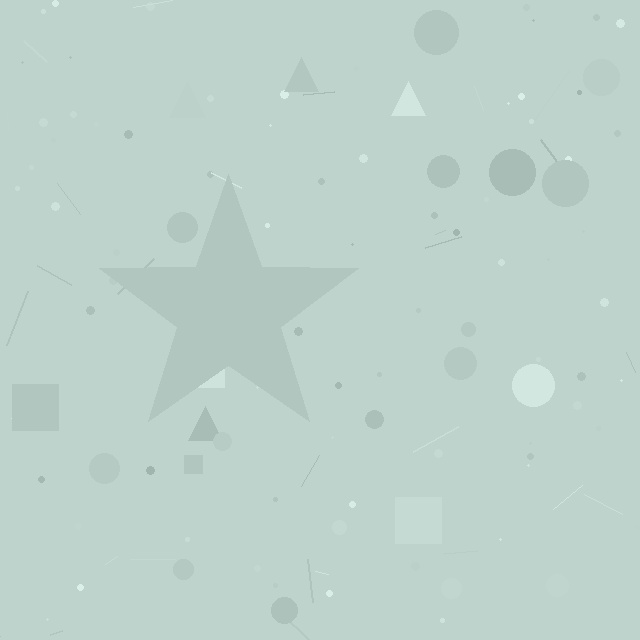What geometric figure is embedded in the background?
A star is embedded in the background.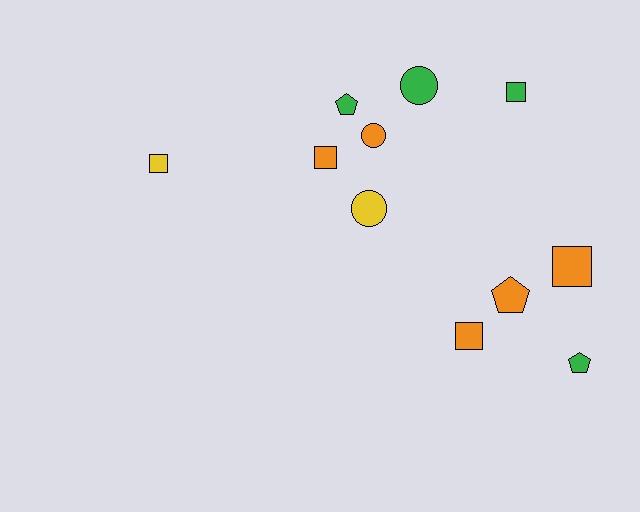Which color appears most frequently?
Orange, with 5 objects.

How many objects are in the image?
There are 11 objects.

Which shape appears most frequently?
Square, with 5 objects.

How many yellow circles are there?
There is 1 yellow circle.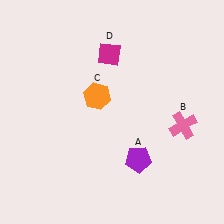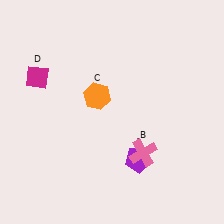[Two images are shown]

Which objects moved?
The objects that moved are: the pink cross (B), the magenta diamond (D).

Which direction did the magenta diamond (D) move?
The magenta diamond (D) moved left.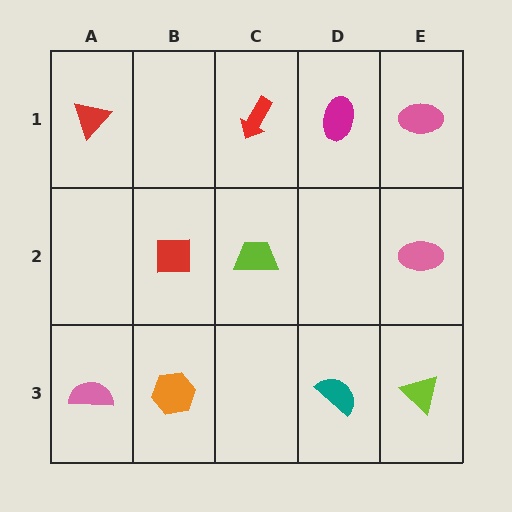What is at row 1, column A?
A red triangle.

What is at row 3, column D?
A teal semicircle.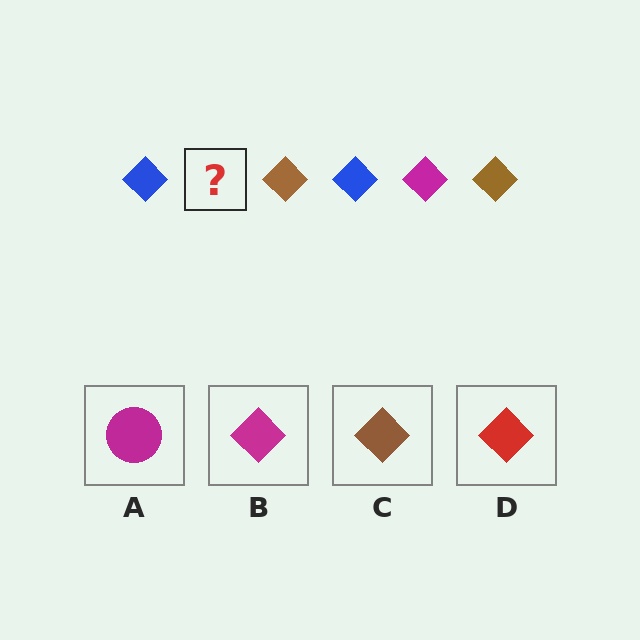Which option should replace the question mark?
Option B.